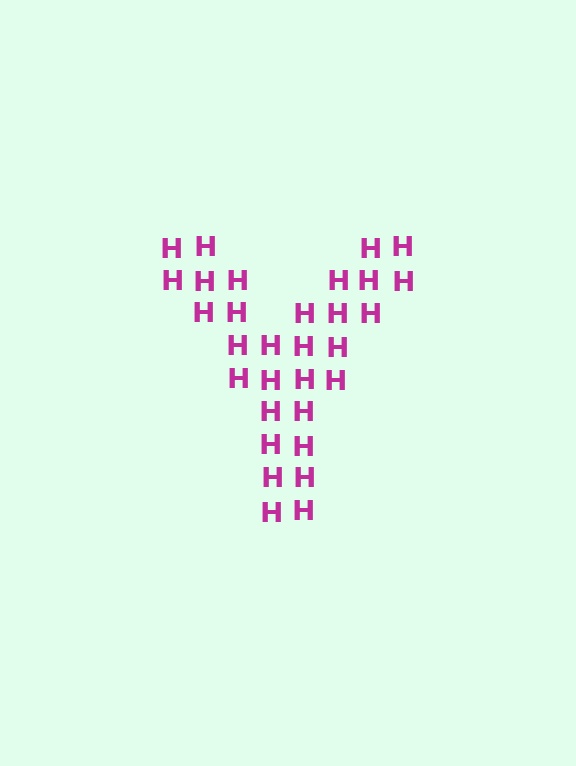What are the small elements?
The small elements are letter H's.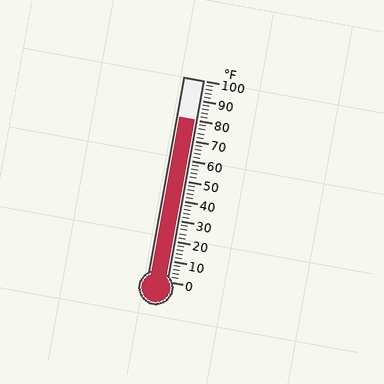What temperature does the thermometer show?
The thermometer shows approximately 80°F.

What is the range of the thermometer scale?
The thermometer scale ranges from 0°F to 100°F.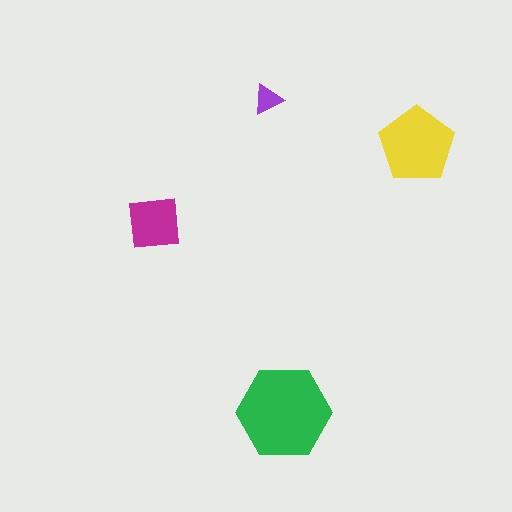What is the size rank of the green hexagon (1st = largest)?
1st.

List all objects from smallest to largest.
The purple triangle, the magenta square, the yellow pentagon, the green hexagon.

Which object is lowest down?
The green hexagon is bottommost.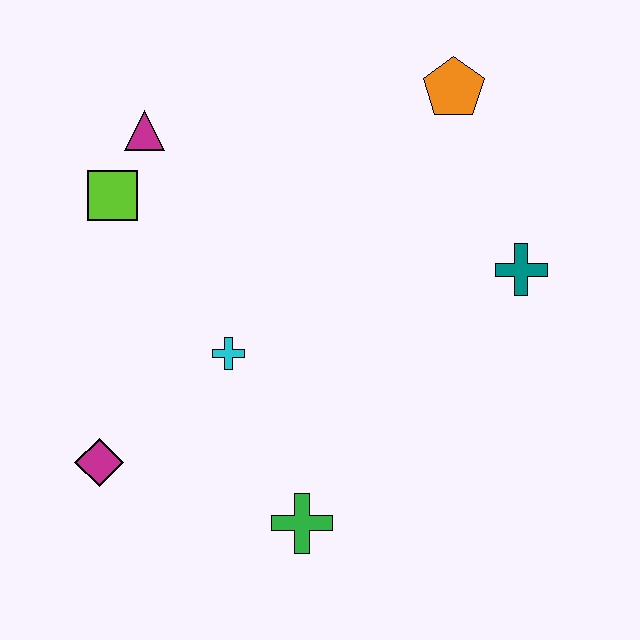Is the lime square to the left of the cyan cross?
Yes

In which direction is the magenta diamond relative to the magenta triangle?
The magenta diamond is below the magenta triangle.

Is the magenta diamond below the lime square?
Yes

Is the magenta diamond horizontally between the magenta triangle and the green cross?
No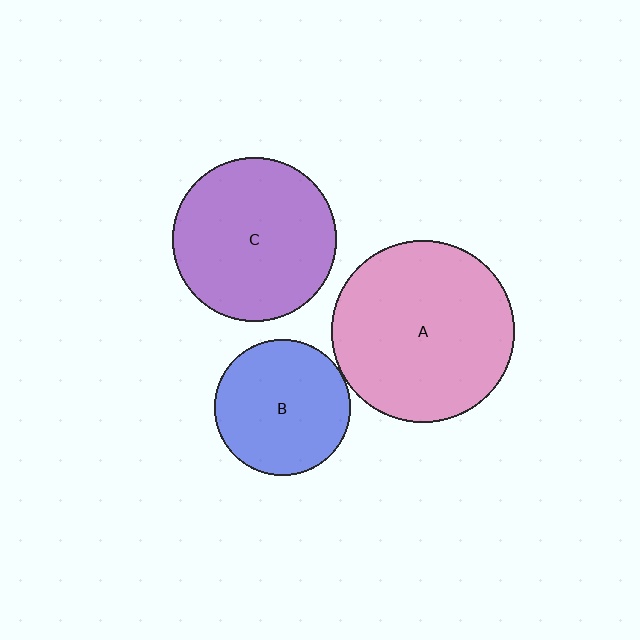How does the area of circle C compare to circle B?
Approximately 1.4 times.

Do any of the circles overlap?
No, none of the circles overlap.